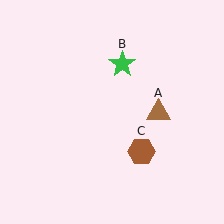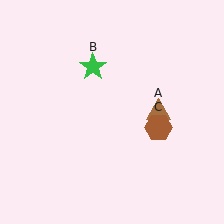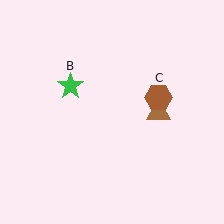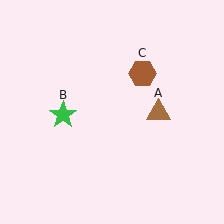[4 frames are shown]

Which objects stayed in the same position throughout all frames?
Brown triangle (object A) remained stationary.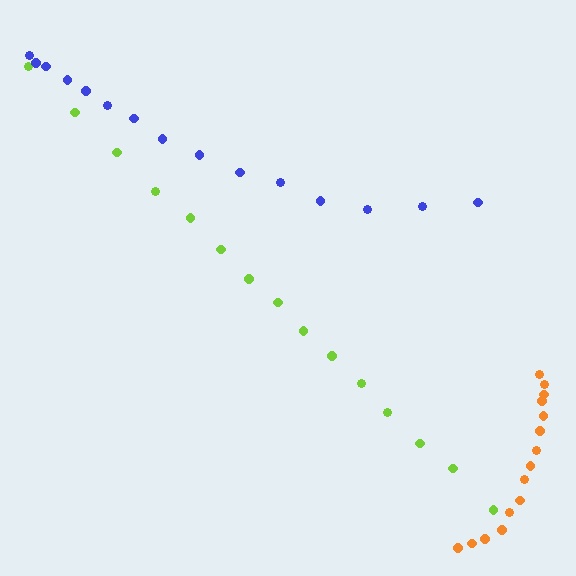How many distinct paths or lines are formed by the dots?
There are 3 distinct paths.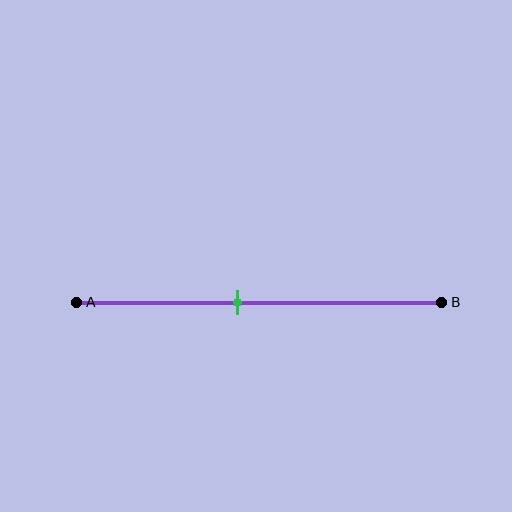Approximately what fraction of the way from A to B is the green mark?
The green mark is approximately 45% of the way from A to B.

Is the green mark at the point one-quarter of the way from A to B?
No, the mark is at about 45% from A, not at the 25% one-quarter point.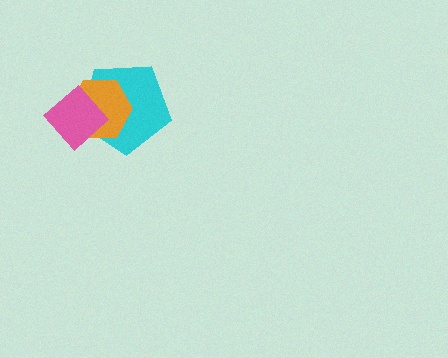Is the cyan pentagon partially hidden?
Yes, it is partially covered by another shape.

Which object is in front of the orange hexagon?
The pink diamond is in front of the orange hexagon.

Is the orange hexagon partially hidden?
Yes, it is partially covered by another shape.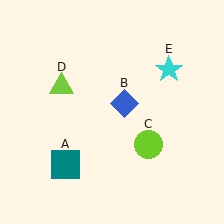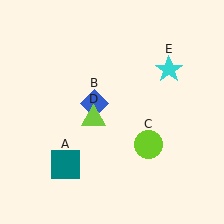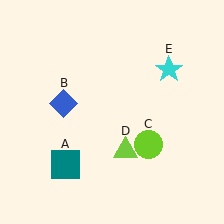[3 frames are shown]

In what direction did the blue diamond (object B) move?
The blue diamond (object B) moved left.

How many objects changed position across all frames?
2 objects changed position: blue diamond (object B), lime triangle (object D).